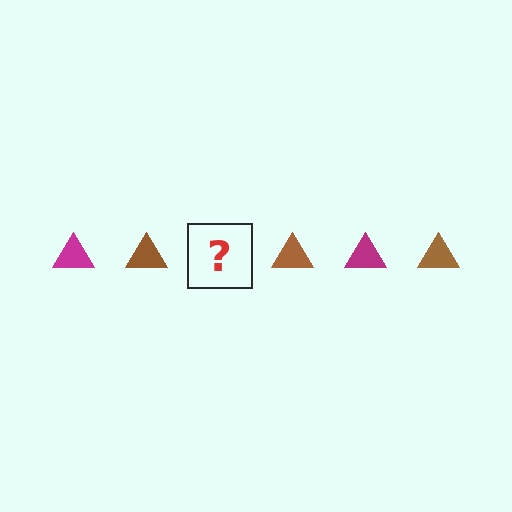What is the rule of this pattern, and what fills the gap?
The rule is that the pattern cycles through magenta, brown triangles. The gap should be filled with a magenta triangle.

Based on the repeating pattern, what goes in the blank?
The blank should be a magenta triangle.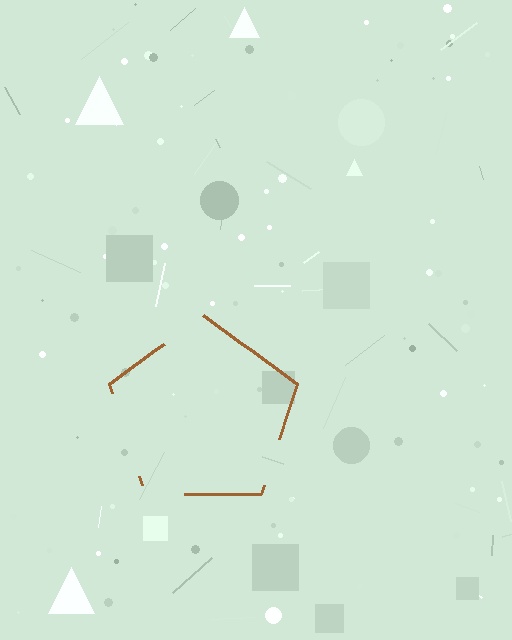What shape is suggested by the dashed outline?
The dashed outline suggests a pentagon.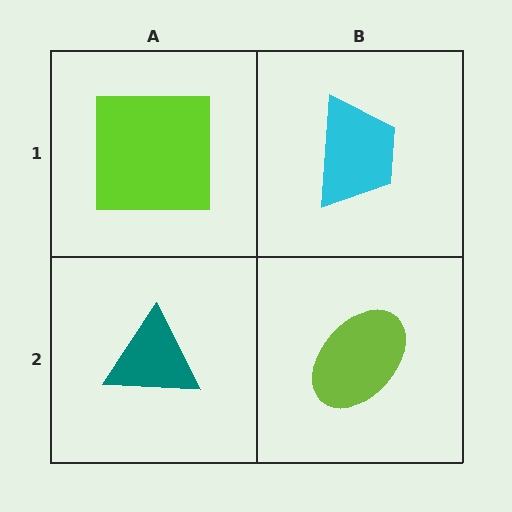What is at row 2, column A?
A teal triangle.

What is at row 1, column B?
A cyan trapezoid.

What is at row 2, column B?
A lime ellipse.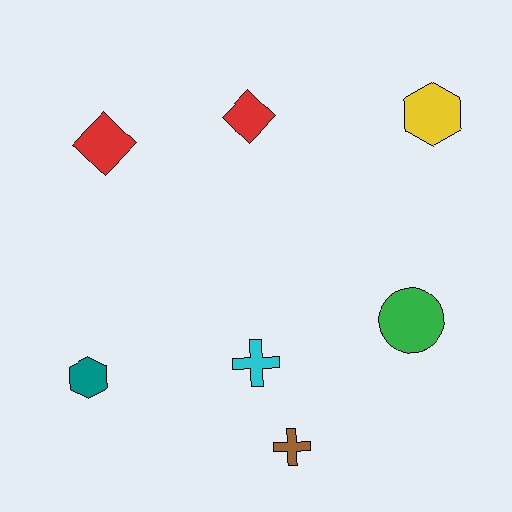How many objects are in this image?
There are 7 objects.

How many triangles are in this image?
There are no triangles.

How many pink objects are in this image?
There are no pink objects.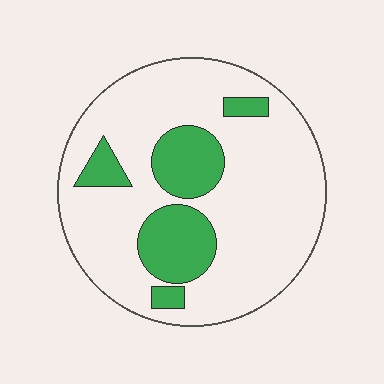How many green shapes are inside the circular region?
5.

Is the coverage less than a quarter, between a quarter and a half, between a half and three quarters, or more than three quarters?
Less than a quarter.